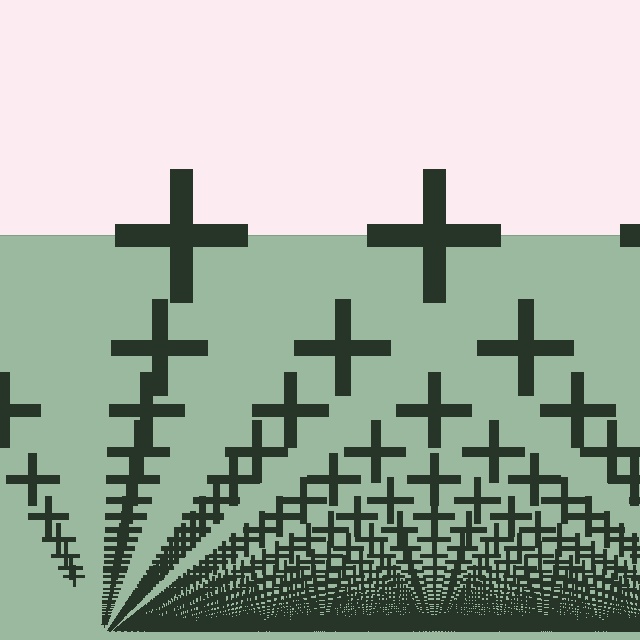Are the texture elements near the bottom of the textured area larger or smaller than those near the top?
Smaller. The gradient is inverted — elements near the bottom are smaller and denser.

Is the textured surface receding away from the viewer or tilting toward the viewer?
The surface appears to tilt toward the viewer. Texture elements get larger and sparser toward the top.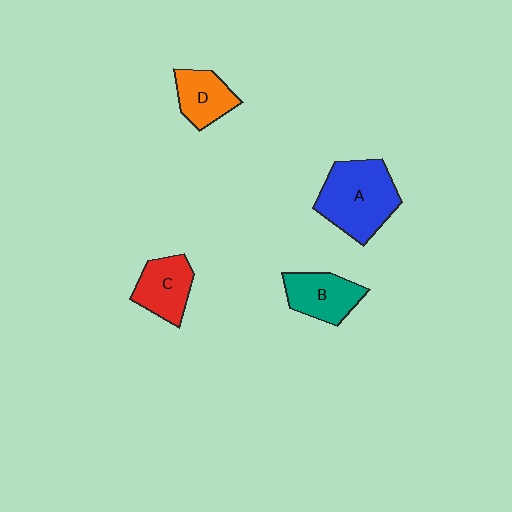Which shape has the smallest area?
Shape D (orange).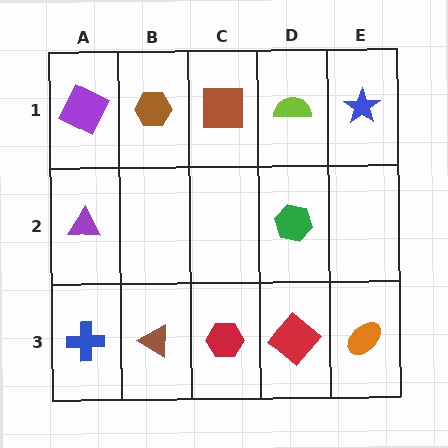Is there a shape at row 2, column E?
No, that cell is empty.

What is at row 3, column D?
A red diamond.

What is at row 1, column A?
A purple square.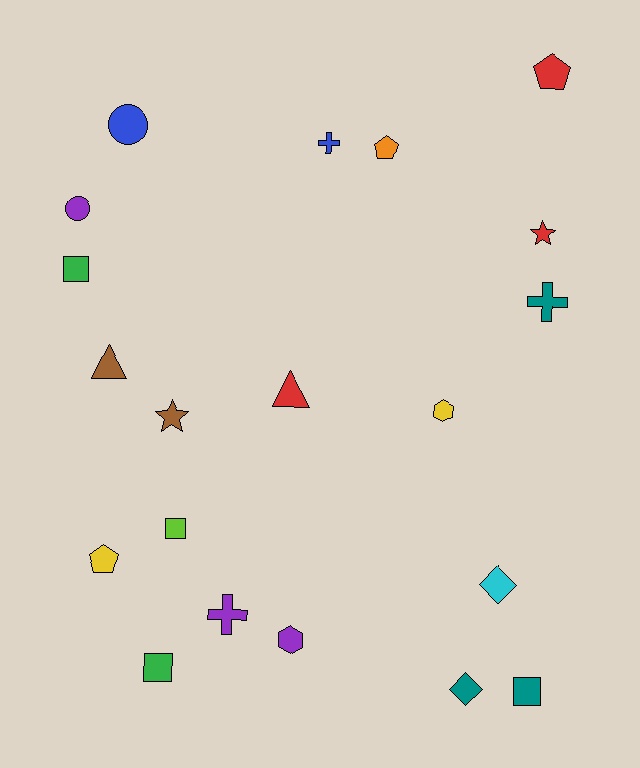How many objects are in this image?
There are 20 objects.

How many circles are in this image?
There are 2 circles.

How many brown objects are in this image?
There are 2 brown objects.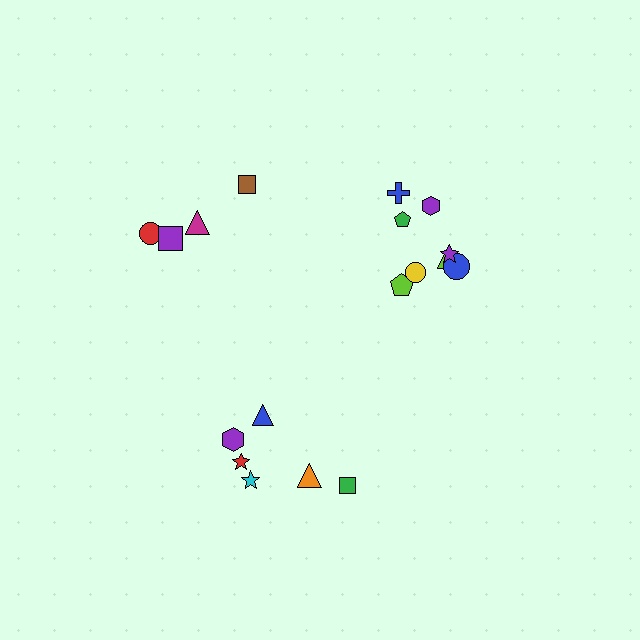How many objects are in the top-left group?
There are 4 objects.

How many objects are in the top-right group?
There are 8 objects.